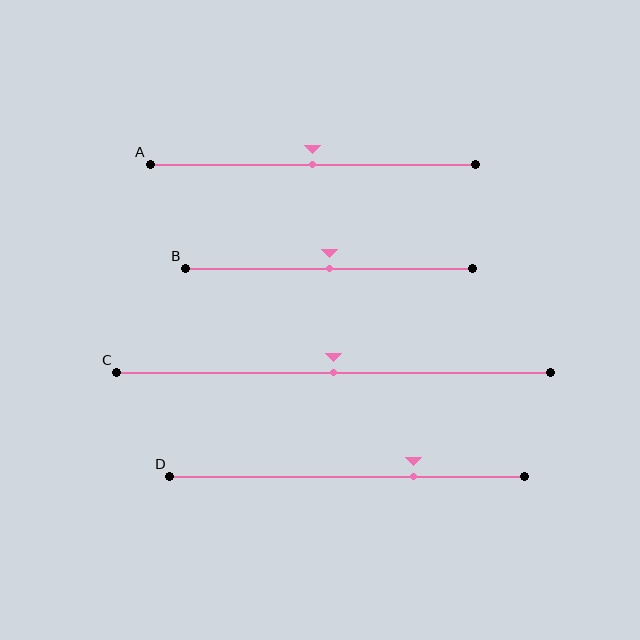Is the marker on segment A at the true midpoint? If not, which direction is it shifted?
Yes, the marker on segment A is at the true midpoint.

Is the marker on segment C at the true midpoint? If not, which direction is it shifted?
Yes, the marker on segment C is at the true midpoint.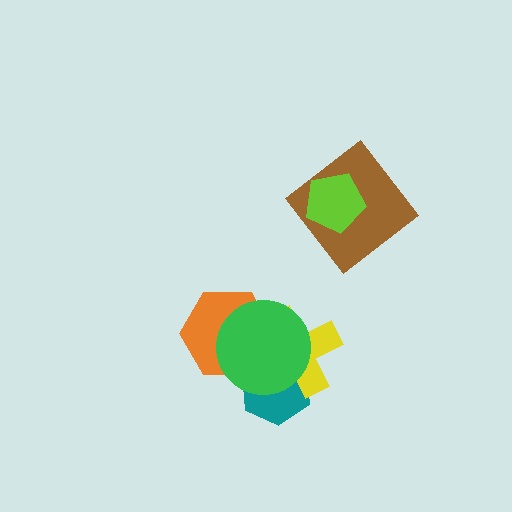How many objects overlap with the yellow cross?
3 objects overlap with the yellow cross.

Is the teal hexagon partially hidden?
Yes, it is partially covered by another shape.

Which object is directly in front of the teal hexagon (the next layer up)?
The yellow cross is directly in front of the teal hexagon.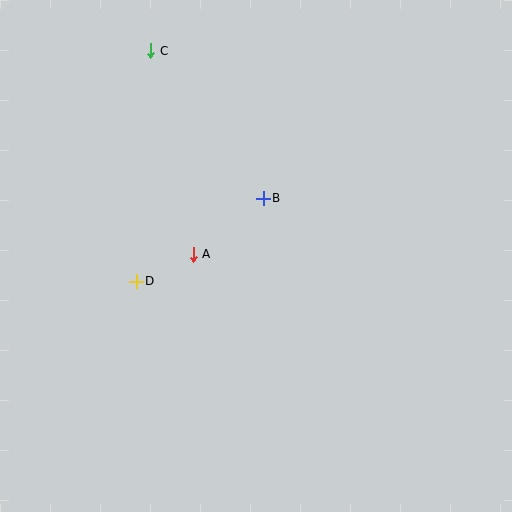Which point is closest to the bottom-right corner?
Point B is closest to the bottom-right corner.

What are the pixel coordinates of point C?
Point C is at (151, 51).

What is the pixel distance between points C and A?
The distance between C and A is 208 pixels.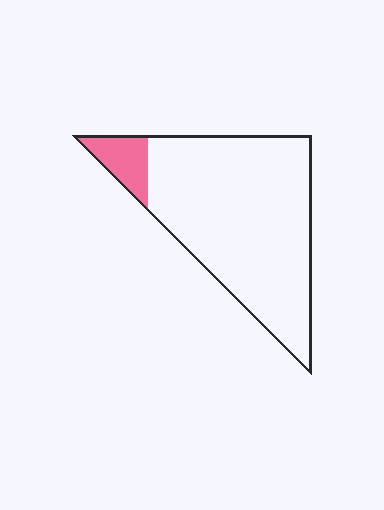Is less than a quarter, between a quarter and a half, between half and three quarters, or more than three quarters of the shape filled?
Less than a quarter.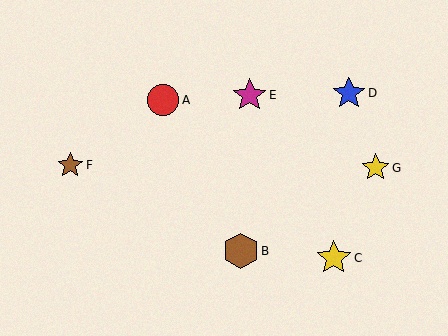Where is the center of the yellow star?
The center of the yellow star is at (376, 168).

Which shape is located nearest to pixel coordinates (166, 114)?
The red circle (labeled A) at (163, 100) is nearest to that location.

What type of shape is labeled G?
Shape G is a yellow star.